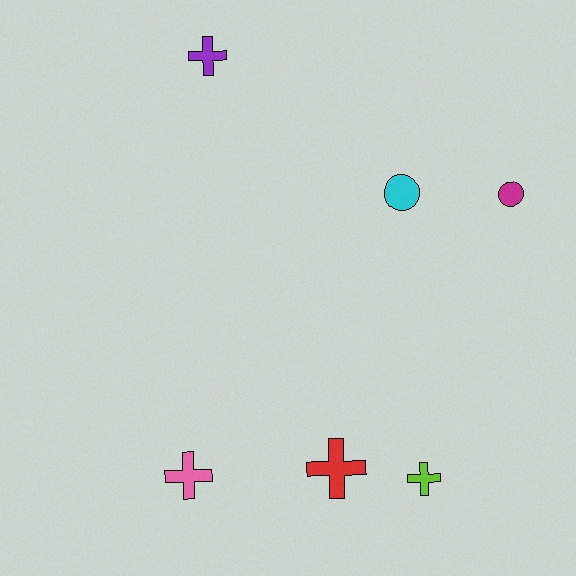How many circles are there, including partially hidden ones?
There are 2 circles.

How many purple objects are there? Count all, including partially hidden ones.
There is 1 purple object.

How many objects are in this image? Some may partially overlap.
There are 6 objects.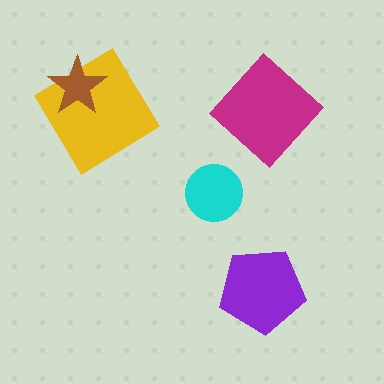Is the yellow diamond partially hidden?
Yes, it is partially covered by another shape.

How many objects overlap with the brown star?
1 object overlaps with the brown star.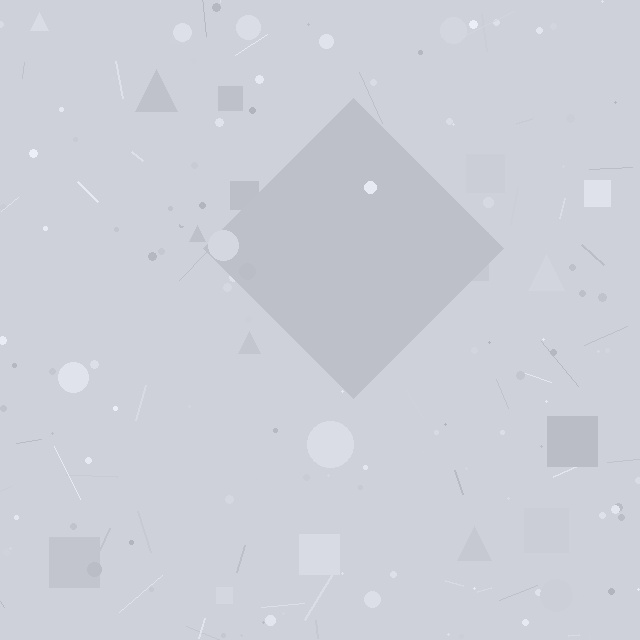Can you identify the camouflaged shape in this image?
The camouflaged shape is a diamond.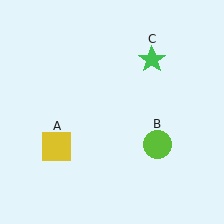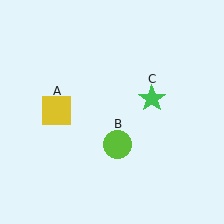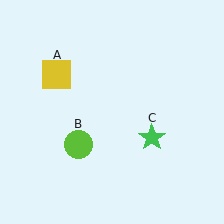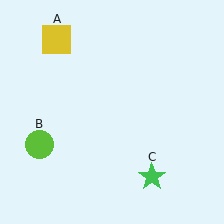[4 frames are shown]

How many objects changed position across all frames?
3 objects changed position: yellow square (object A), lime circle (object B), green star (object C).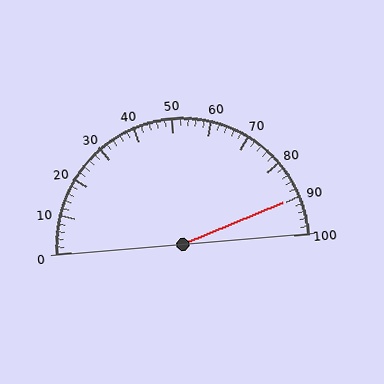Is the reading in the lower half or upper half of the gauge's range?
The reading is in the upper half of the range (0 to 100).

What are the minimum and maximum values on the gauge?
The gauge ranges from 0 to 100.